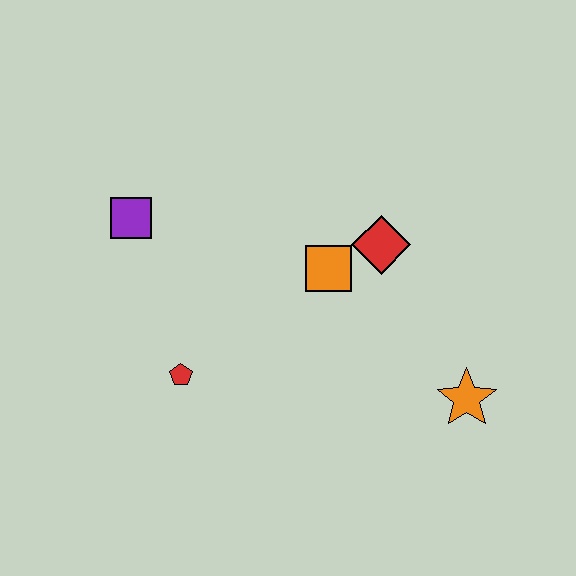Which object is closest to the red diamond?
The orange square is closest to the red diamond.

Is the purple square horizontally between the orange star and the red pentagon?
No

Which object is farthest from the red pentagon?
The orange star is farthest from the red pentagon.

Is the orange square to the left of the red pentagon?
No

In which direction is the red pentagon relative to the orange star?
The red pentagon is to the left of the orange star.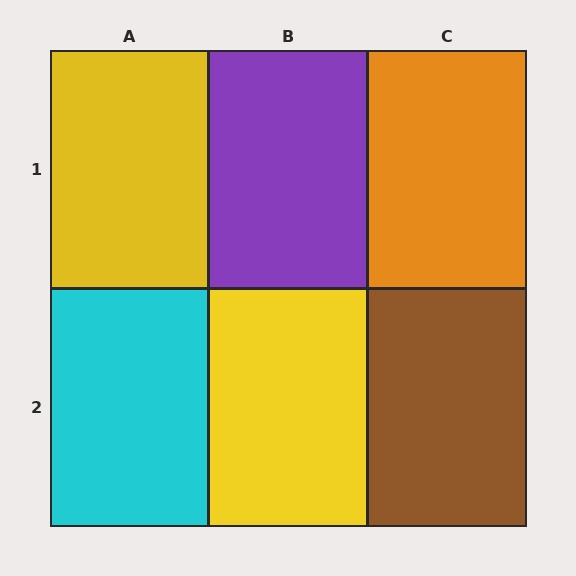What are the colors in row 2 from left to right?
Cyan, yellow, brown.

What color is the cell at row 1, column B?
Purple.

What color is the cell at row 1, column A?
Yellow.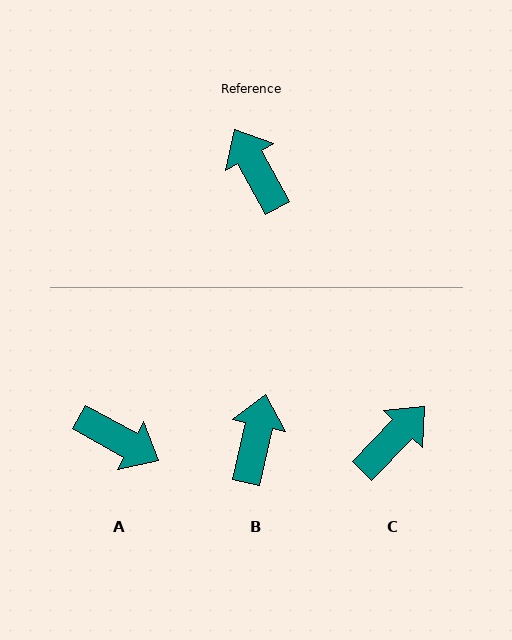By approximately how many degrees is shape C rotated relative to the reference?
Approximately 73 degrees clockwise.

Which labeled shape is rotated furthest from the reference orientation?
A, about 148 degrees away.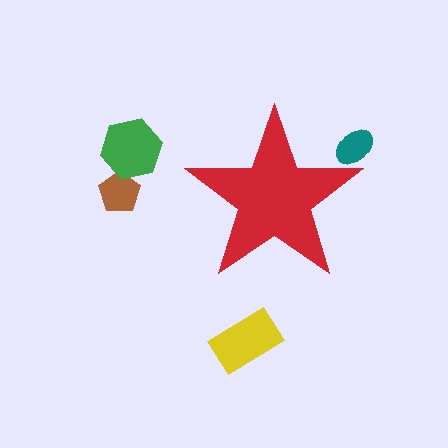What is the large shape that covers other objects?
A red star.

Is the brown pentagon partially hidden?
No, the brown pentagon is fully visible.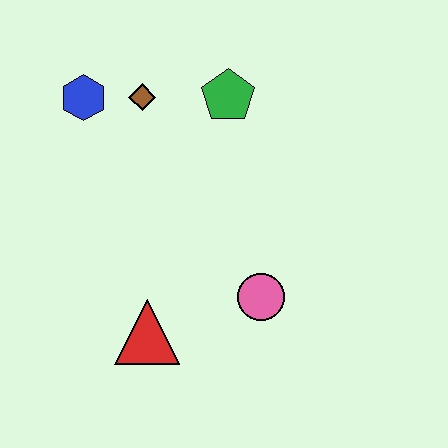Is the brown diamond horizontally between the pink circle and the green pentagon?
No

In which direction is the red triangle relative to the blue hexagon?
The red triangle is below the blue hexagon.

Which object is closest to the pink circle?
The red triangle is closest to the pink circle.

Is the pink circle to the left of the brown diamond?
No